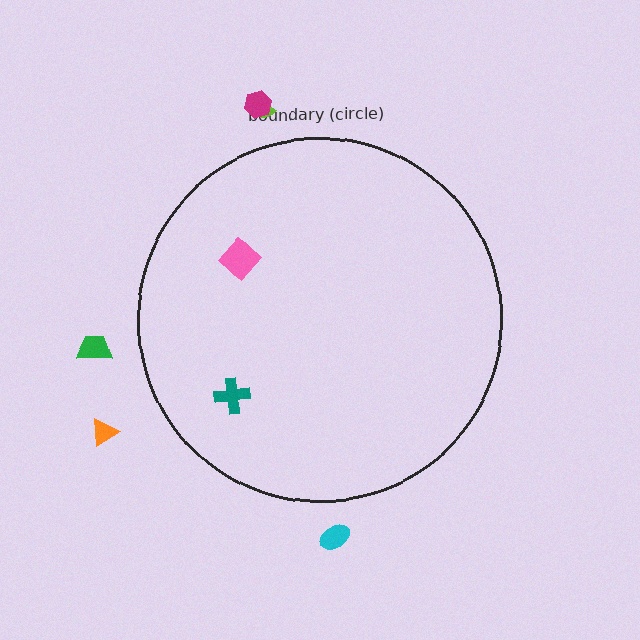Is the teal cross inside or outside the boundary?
Inside.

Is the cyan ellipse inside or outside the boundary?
Outside.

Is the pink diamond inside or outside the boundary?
Inside.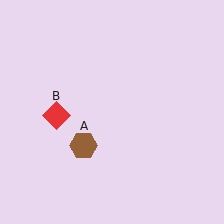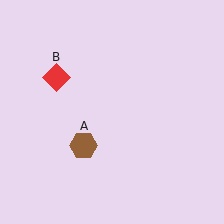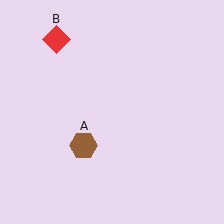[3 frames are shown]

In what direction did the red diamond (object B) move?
The red diamond (object B) moved up.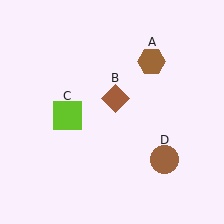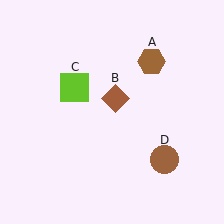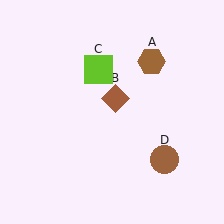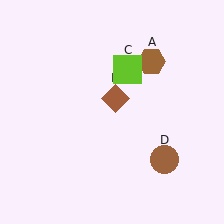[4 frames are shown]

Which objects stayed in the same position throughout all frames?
Brown hexagon (object A) and brown diamond (object B) and brown circle (object D) remained stationary.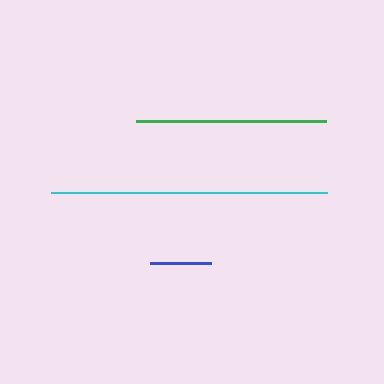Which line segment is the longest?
The cyan line is the longest at approximately 276 pixels.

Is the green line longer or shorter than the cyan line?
The cyan line is longer than the green line.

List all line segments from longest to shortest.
From longest to shortest: cyan, green, blue.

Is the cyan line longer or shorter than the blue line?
The cyan line is longer than the blue line.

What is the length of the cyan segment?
The cyan segment is approximately 276 pixels long.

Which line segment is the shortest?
The blue line is the shortest at approximately 61 pixels.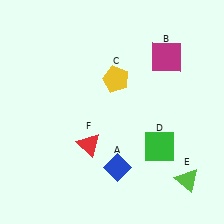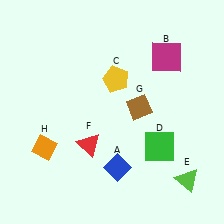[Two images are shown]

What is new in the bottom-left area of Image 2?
An orange diamond (H) was added in the bottom-left area of Image 2.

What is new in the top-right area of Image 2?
A brown diamond (G) was added in the top-right area of Image 2.